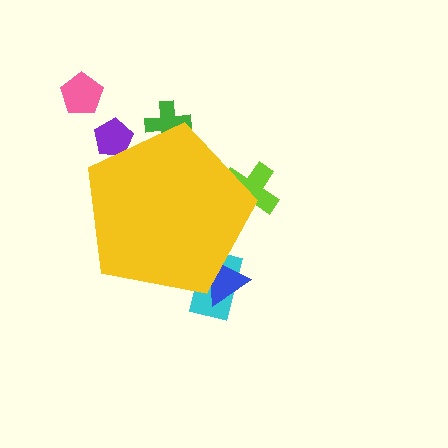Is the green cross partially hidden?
Yes, the green cross is partially hidden behind the yellow pentagon.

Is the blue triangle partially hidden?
Yes, the blue triangle is partially hidden behind the yellow pentagon.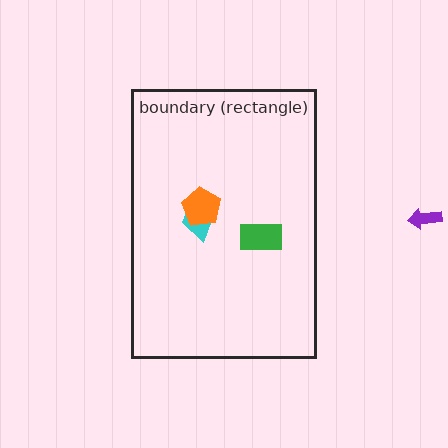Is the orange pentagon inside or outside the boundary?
Inside.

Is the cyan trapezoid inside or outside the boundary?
Inside.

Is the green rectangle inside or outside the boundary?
Inside.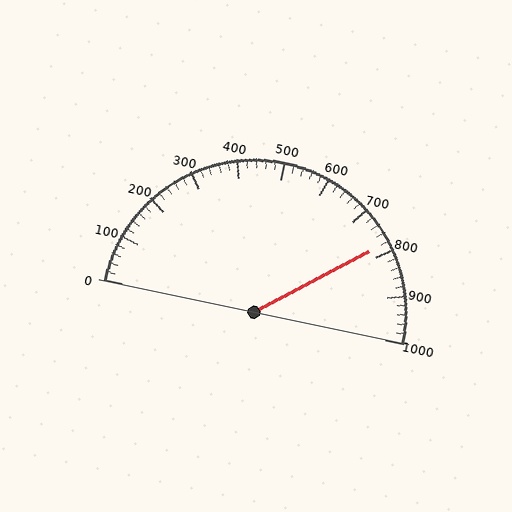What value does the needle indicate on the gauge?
The needle indicates approximately 780.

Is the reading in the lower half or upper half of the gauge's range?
The reading is in the upper half of the range (0 to 1000).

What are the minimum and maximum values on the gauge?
The gauge ranges from 0 to 1000.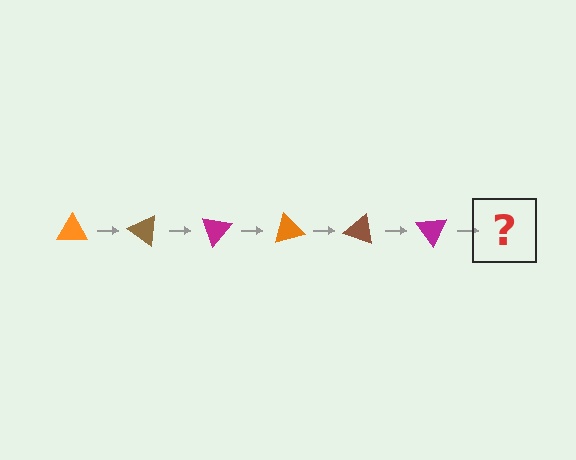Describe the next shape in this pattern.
It should be an orange triangle, rotated 210 degrees from the start.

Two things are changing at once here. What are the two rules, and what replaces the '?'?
The two rules are that it rotates 35 degrees each step and the color cycles through orange, brown, and magenta. The '?' should be an orange triangle, rotated 210 degrees from the start.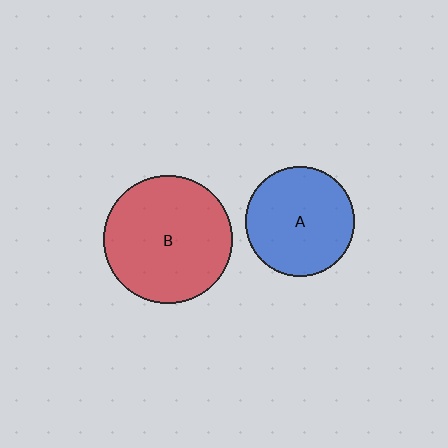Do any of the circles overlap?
No, none of the circles overlap.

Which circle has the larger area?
Circle B (red).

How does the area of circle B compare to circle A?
Approximately 1.4 times.